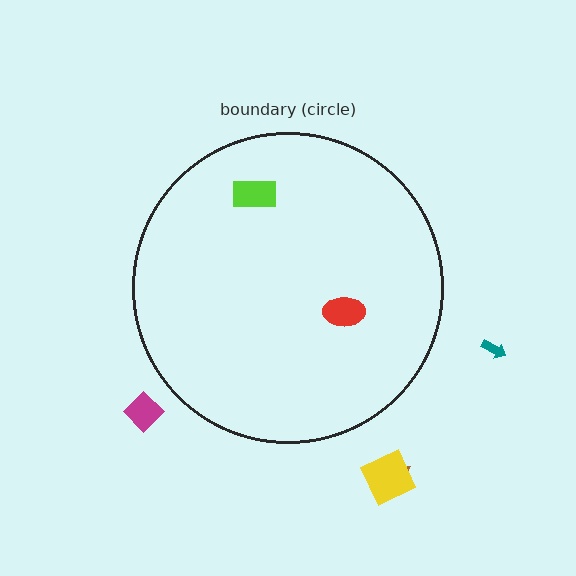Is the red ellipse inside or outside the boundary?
Inside.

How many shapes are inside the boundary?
2 inside, 4 outside.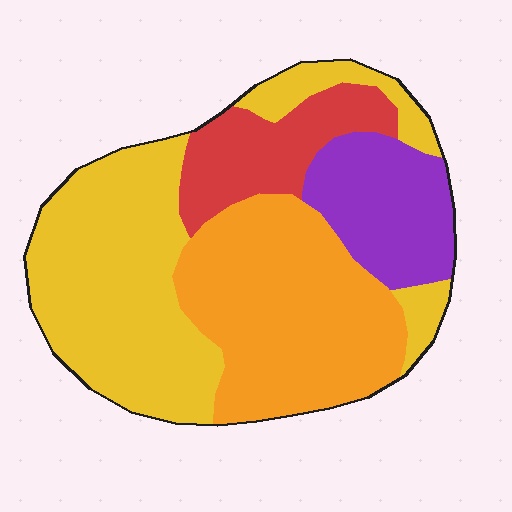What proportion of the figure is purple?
Purple takes up about one sixth (1/6) of the figure.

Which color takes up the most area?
Yellow, at roughly 40%.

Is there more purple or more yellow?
Yellow.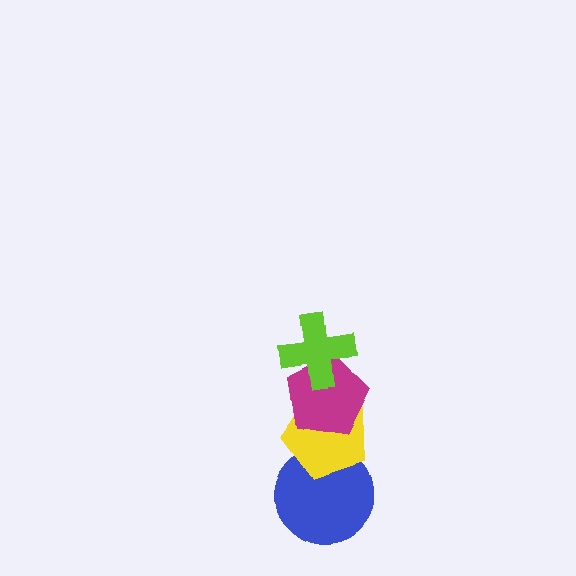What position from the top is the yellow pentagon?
The yellow pentagon is 3rd from the top.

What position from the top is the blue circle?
The blue circle is 4th from the top.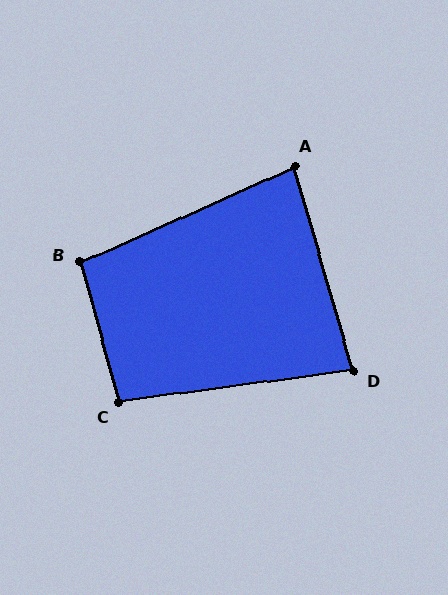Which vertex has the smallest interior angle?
D, at approximately 81 degrees.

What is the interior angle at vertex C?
Approximately 98 degrees (obtuse).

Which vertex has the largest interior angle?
B, at approximately 99 degrees.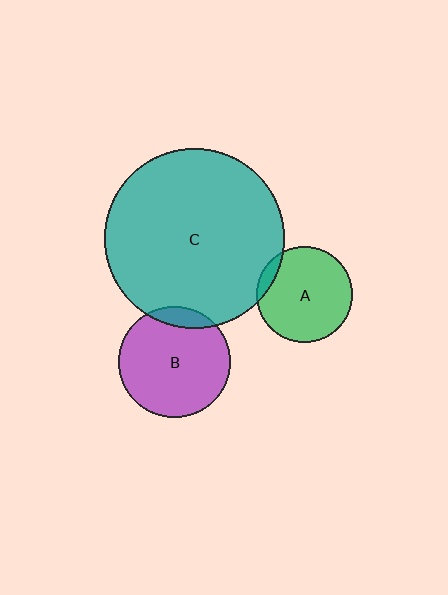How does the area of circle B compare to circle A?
Approximately 1.4 times.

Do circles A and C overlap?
Yes.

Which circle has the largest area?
Circle C (teal).